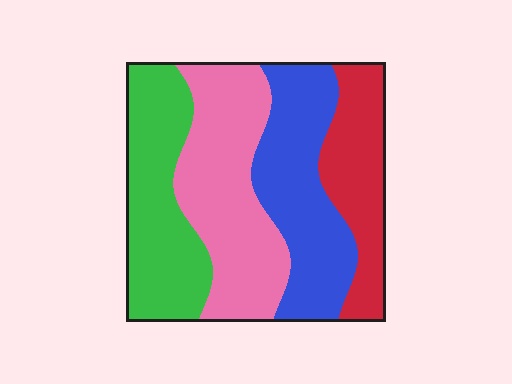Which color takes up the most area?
Pink, at roughly 30%.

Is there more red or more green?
Green.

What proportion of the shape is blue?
Blue covers roughly 25% of the shape.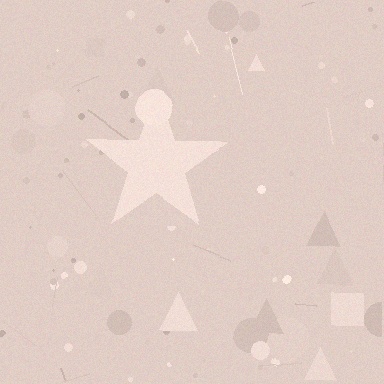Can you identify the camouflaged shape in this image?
The camouflaged shape is a star.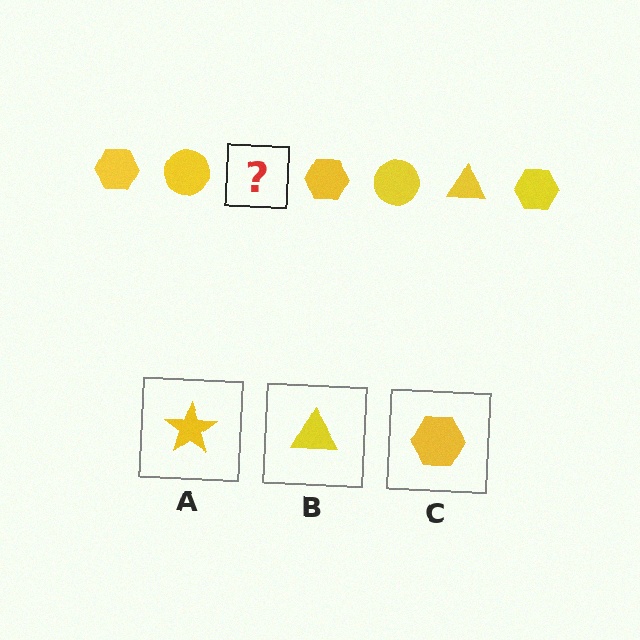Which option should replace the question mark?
Option B.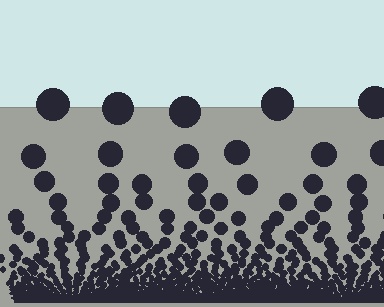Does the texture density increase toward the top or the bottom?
Density increases toward the bottom.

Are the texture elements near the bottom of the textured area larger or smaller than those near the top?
Smaller. The gradient is inverted — elements near the bottom are smaller and denser.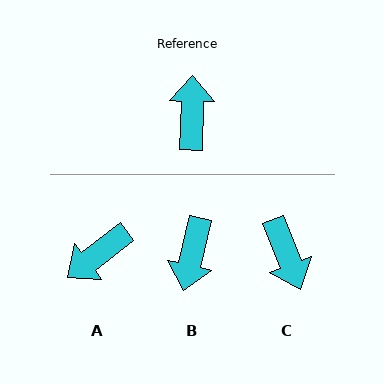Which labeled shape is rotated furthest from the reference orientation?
B, about 168 degrees away.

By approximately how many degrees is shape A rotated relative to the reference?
Approximately 129 degrees counter-clockwise.